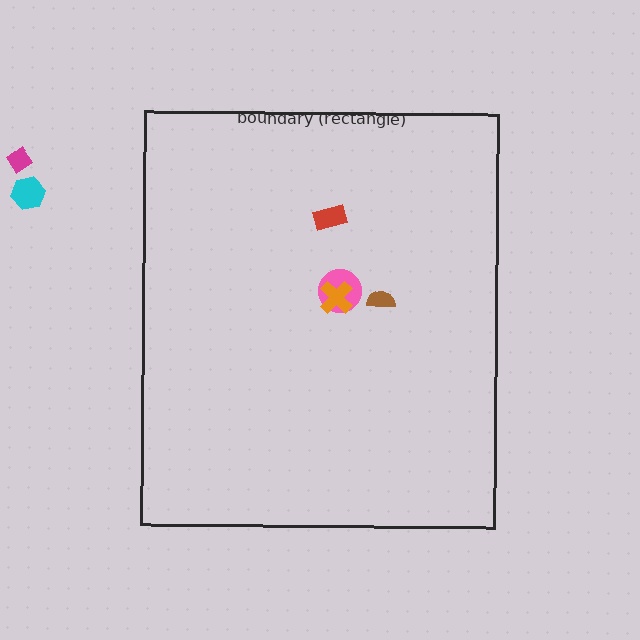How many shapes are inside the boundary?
4 inside, 2 outside.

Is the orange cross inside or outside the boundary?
Inside.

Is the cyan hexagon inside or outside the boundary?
Outside.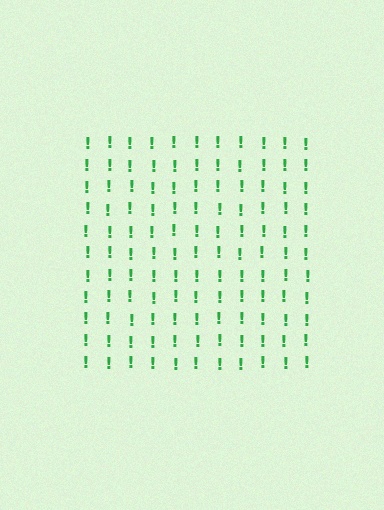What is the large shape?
The large shape is a square.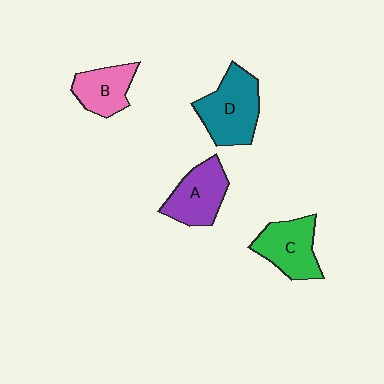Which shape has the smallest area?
Shape B (pink).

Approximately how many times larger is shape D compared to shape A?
Approximately 1.2 times.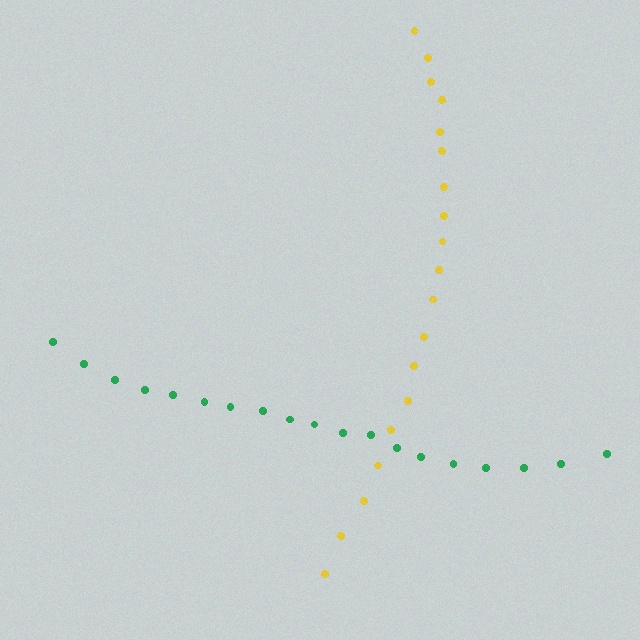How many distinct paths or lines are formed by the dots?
There are 2 distinct paths.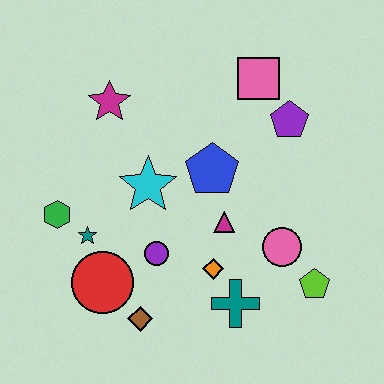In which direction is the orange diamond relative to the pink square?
The orange diamond is below the pink square.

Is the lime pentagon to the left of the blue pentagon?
No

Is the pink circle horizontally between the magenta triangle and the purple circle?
No